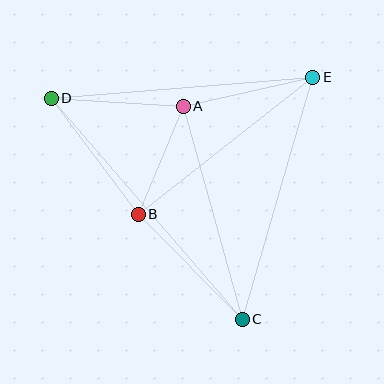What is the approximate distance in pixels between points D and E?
The distance between D and E is approximately 262 pixels.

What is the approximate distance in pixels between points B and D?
The distance between B and D is approximately 145 pixels.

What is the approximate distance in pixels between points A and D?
The distance between A and D is approximately 133 pixels.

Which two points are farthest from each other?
Points C and D are farthest from each other.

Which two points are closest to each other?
Points A and B are closest to each other.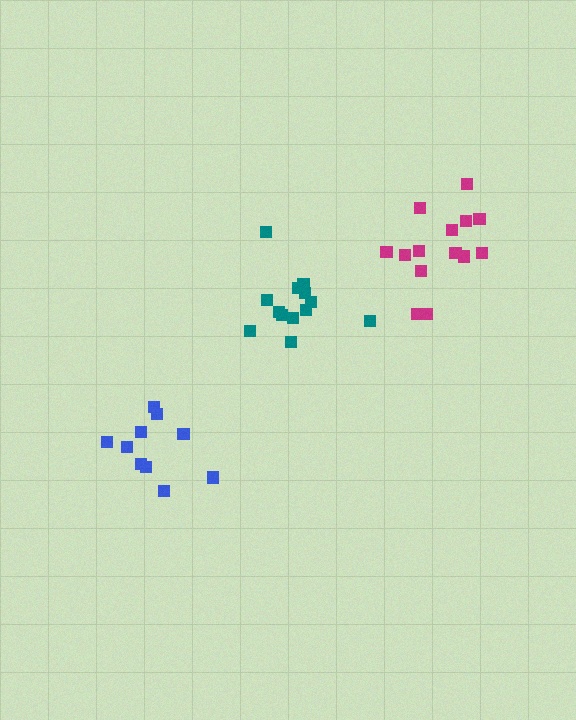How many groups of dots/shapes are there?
There are 3 groups.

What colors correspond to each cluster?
The clusters are colored: teal, blue, magenta.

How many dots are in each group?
Group 1: 13 dots, Group 2: 10 dots, Group 3: 14 dots (37 total).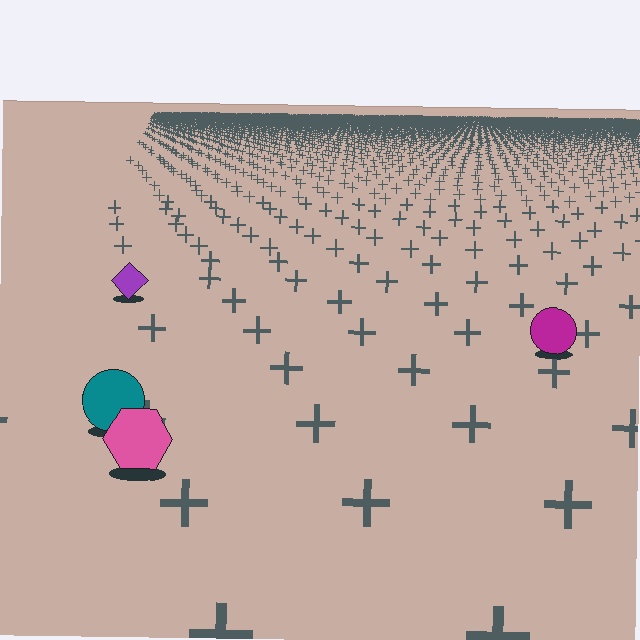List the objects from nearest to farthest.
From nearest to farthest: the pink hexagon, the teal circle, the magenta circle, the purple diamond.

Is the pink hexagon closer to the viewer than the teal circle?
Yes. The pink hexagon is closer — you can tell from the texture gradient: the ground texture is coarser near it.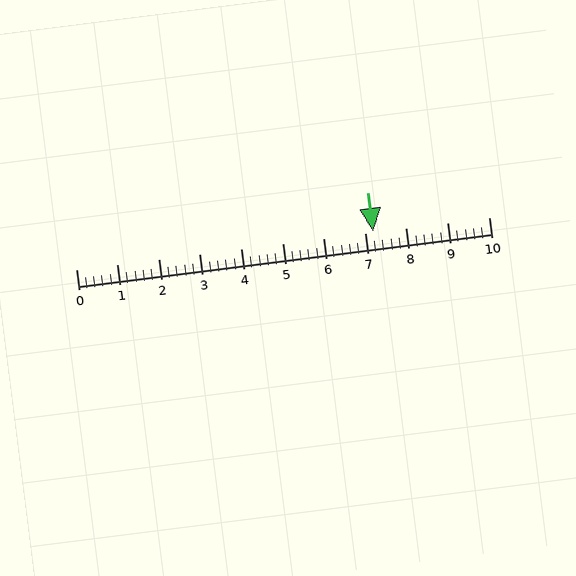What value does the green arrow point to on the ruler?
The green arrow points to approximately 7.2.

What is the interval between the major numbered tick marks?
The major tick marks are spaced 1 units apart.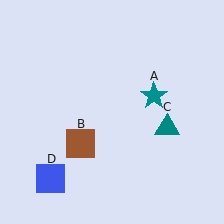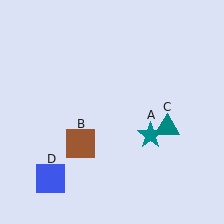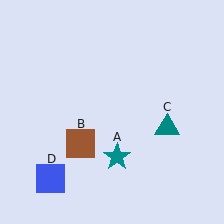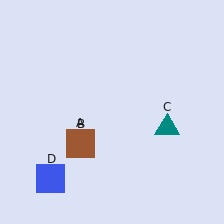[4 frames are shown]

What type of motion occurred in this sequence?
The teal star (object A) rotated clockwise around the center of the scene.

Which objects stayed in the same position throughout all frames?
Brown square (object B) and teal triangle (object C) and blue square (object D) remained stationary.